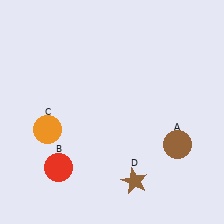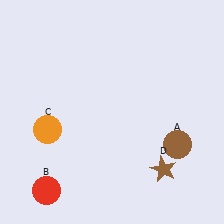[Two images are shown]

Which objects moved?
The objects that moved are: the red circle (B), the brown star (D).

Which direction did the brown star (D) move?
The brown star (D) moved right.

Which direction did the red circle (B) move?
The red circle (B) moved down.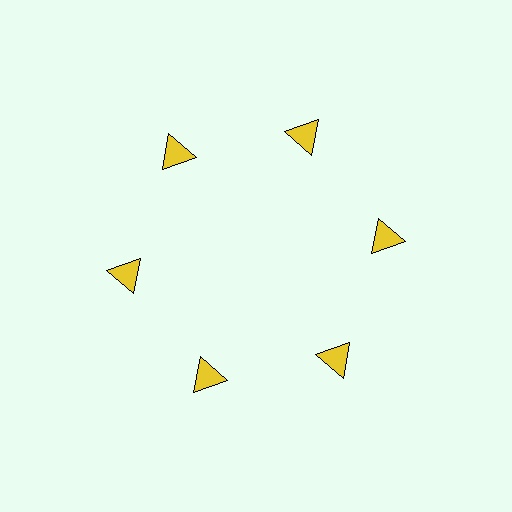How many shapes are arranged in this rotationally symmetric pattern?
There are 6 shapes, arranged in 6 groups of 1.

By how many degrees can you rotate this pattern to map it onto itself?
The pattern maps onto itself every 60 degrees of rotation.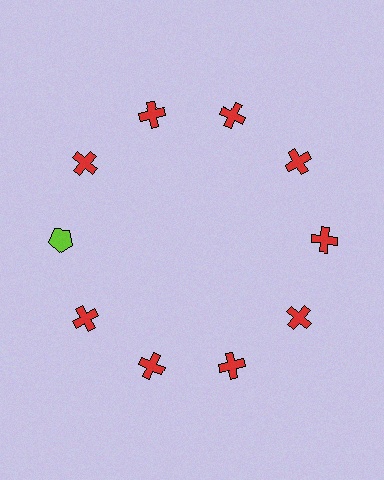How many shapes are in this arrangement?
There are 10 shapes arranged in a ring pattern.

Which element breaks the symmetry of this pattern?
The lime pentagon at roughly the 9 o'clock position breaks the symmetry. All other shapes are red crosses.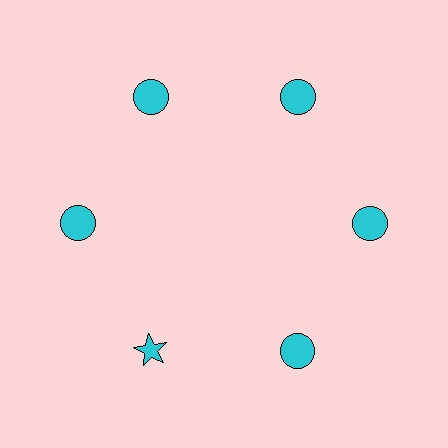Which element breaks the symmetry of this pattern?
The cyan star at roughly the 7 o'clock position breaks the symmetry. All other shapes are cyan circles.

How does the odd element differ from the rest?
It has a different shape: star instead of circle.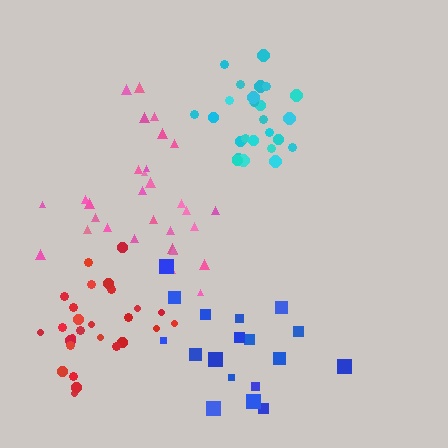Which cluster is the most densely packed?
Cyan.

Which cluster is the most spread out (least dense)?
Blue.